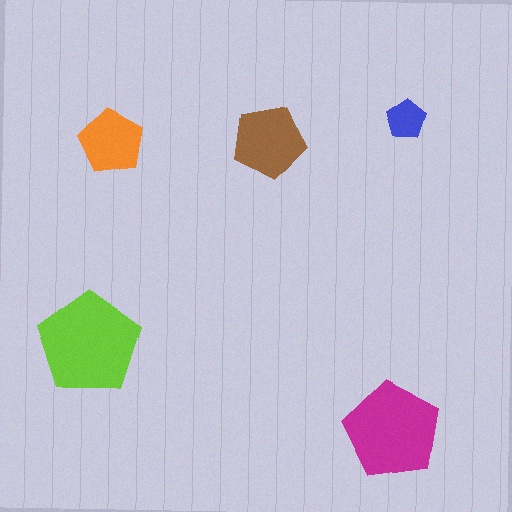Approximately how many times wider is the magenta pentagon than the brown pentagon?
About 1.5 times wider.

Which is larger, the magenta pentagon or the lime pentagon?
The lime one.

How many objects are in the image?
There are 5 objects in the image.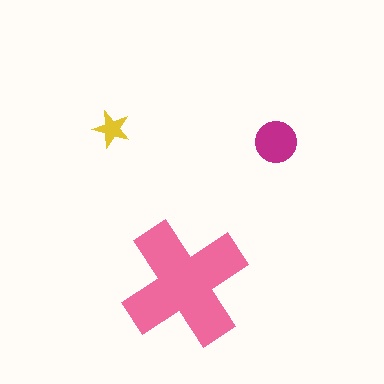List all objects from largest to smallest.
The pink cross, the magenta circle, the yellow star.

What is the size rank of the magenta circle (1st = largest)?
2nd.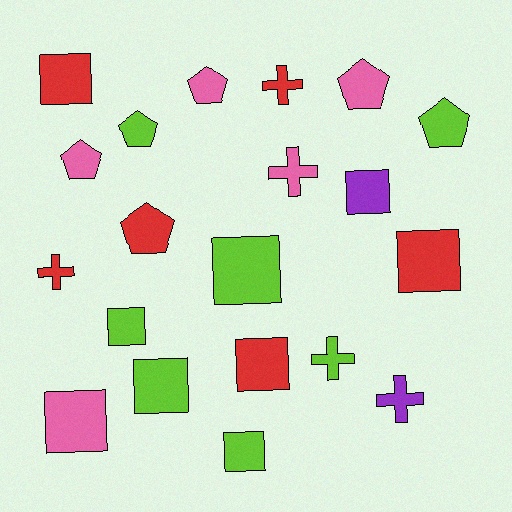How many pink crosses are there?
There is 1 pink cross.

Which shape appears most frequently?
Square, with 9 objects.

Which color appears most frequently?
Lime, with 7 objects.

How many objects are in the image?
There are 20 objects.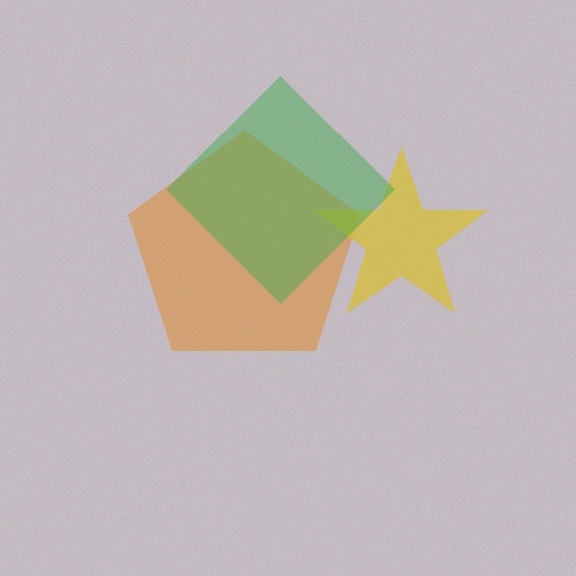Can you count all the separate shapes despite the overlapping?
Yes, there are 3 separate shapes.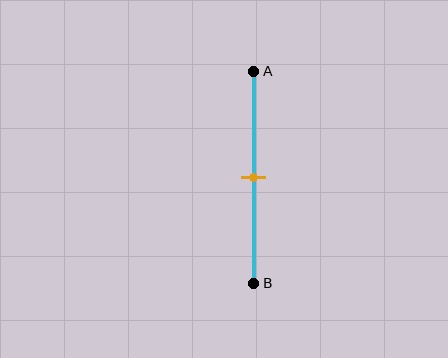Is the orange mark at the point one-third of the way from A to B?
No, the mark is at about 50% from A, not at the 33% one-third point.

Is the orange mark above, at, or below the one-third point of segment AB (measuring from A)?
The orange mark is below the one-third point of segment AB.